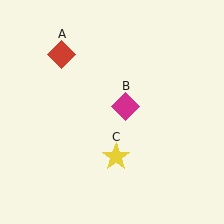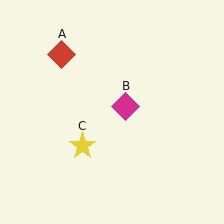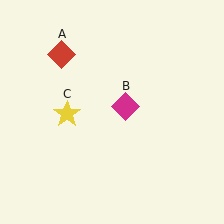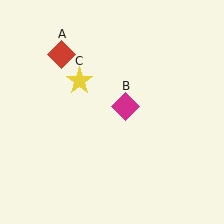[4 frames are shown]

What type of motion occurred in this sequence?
The yellow star (object C) rotated clockwise around the center of the scene.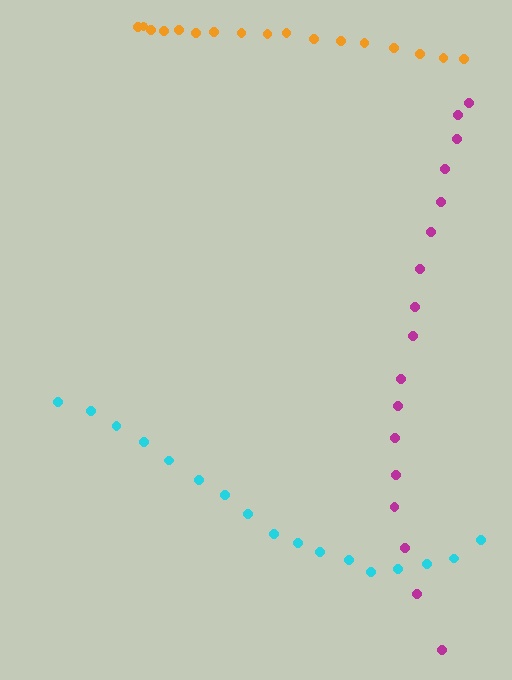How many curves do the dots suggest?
There are 3 distinct paths.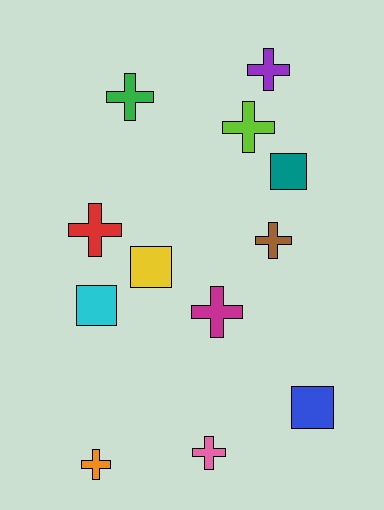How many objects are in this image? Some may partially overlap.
There are 12 objects.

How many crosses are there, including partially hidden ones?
There are 8 crosses.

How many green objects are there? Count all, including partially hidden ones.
There is 1 green object.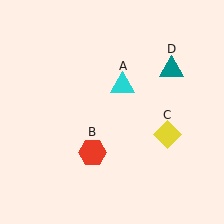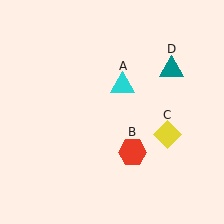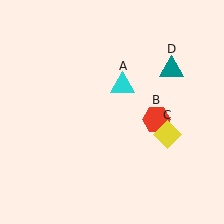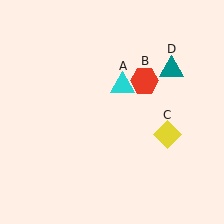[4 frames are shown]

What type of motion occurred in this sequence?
The red hexagon (object B) rotated counterclockwise around the center of the scene.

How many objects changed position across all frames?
1 object changed position: red hexagon (object B).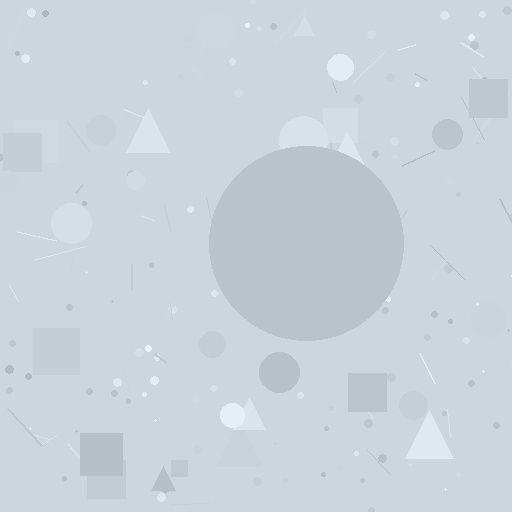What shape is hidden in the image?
A circle is hidden in the image.